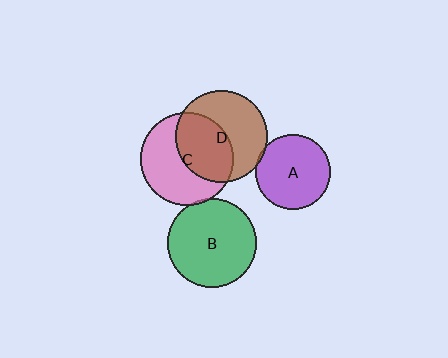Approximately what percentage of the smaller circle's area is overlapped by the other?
Approximately 5%.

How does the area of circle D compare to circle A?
Approximately 1.5 times.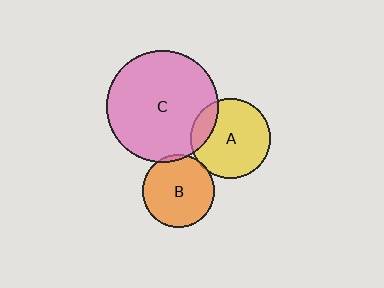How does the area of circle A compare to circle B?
Approximately 1.2 times.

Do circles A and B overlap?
Yes.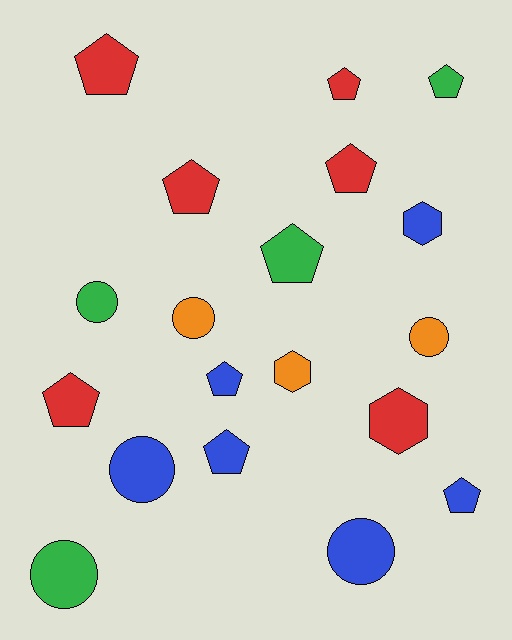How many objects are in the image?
There are 19 objects.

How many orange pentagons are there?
There are no orange pentagons.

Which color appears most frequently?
Red, with 6 objects.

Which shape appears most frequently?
Pentagon, with 10 objects.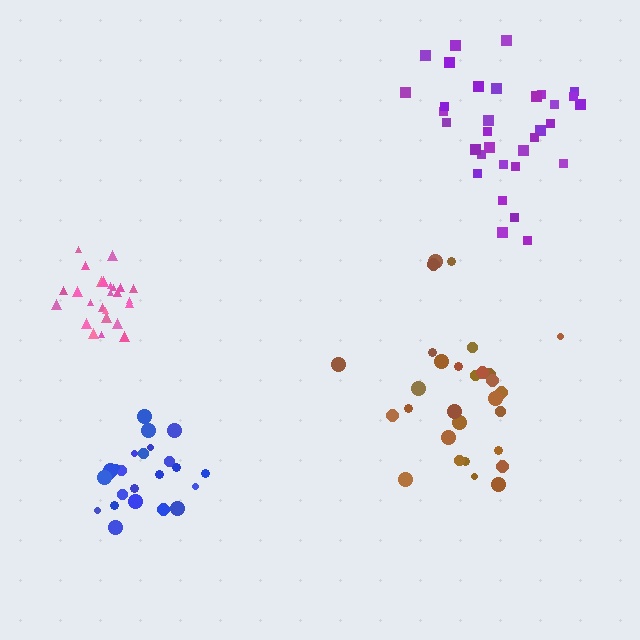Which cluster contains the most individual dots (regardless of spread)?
Purple (33).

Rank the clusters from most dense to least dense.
pink, blue, purple, brown.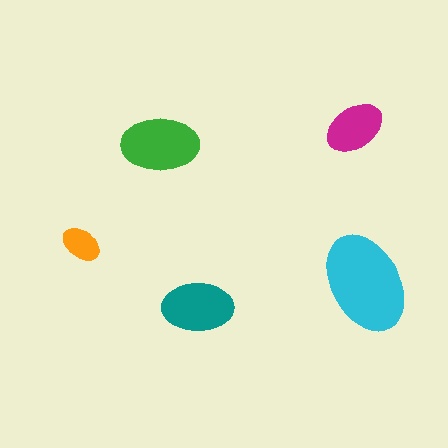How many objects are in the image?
There are 5 objects in the image.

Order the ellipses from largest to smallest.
the cyan one, the green one, the teal one, the magenta one, the orange one.